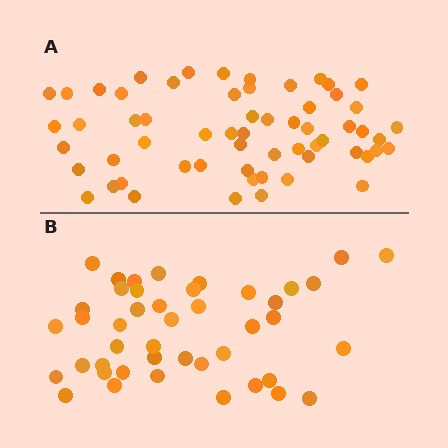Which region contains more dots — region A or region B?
Region A (the top region) has more dots.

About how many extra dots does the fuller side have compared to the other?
Region A has approximately 15 more dots than region B.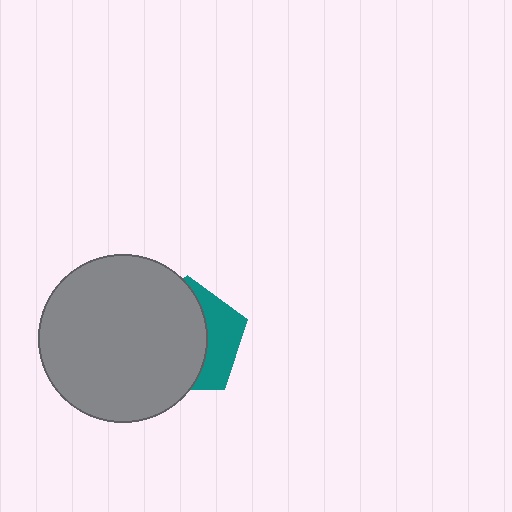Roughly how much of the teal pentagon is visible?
A small part of it is visible (roughly 34%).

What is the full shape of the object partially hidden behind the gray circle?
The partially hidden object is a teal pentagon.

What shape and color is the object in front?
The object in front is a gray circle.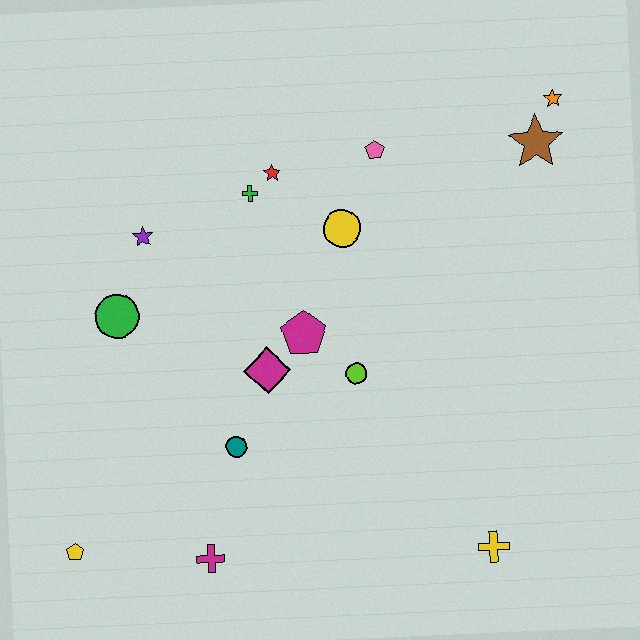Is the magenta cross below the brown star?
Yes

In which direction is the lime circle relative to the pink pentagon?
The lime circle is below the pink pentagon.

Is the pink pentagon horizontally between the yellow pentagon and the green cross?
No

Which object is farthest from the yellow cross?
The purple star is farthest from the yellow cross.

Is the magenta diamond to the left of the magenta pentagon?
Yes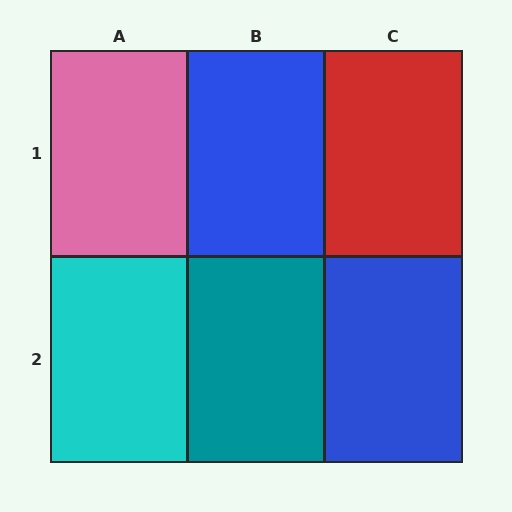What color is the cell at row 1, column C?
Red.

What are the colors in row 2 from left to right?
Cyan, teal, blue.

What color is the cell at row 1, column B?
Blue.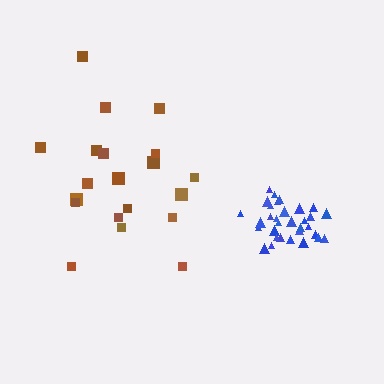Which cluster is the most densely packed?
Blue.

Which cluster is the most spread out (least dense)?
Brown.